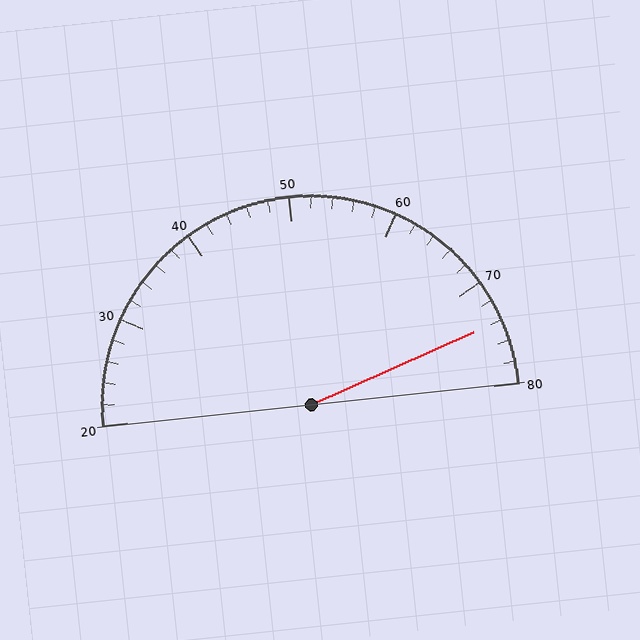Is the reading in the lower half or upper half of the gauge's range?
The reading is in the upper half of the range (20 to 80).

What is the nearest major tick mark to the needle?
The nearest major tick mark is 70.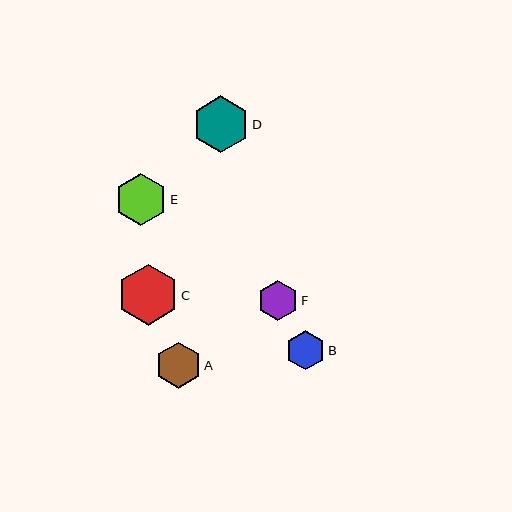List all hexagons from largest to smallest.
From largest to smallest: C, D, E, A, F, B.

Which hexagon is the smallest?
Hexagon B is the smallest with a size of approximately 39 pixels.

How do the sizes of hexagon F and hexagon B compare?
Hexagon F and hexagon B are approximately the same size.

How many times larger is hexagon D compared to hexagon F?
Hexagon D is approximately 1.4 times the size of hexagon F.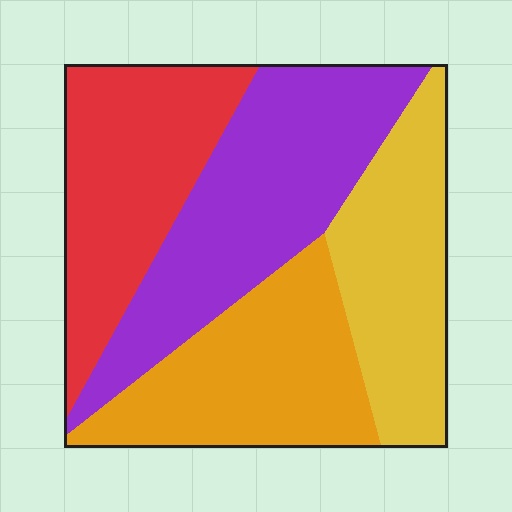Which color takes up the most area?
Purple, at roughly 30%.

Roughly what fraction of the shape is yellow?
Yellow takes up less than a quarter of the shape.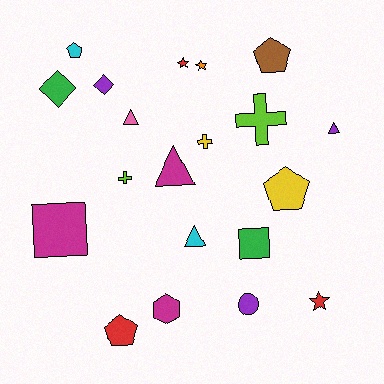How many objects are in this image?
There are 20 objects.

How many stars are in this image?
There are 3 stars.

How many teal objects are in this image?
There are no teal objects.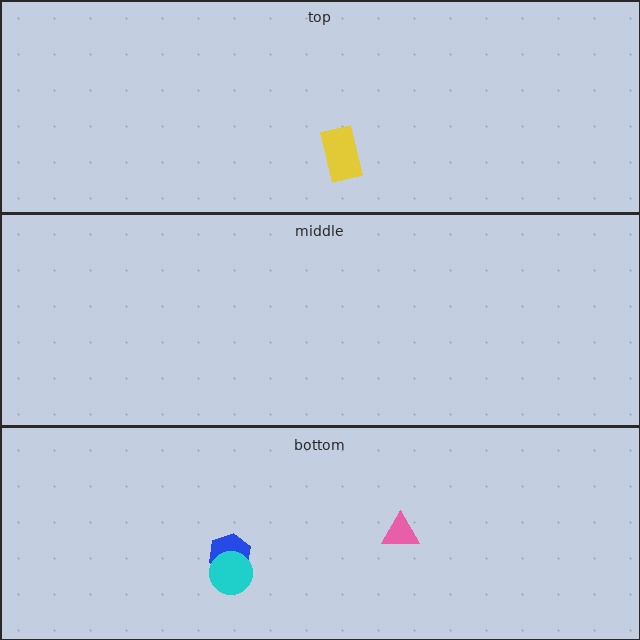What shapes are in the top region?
The yellow rectangle.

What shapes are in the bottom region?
The pink triangle, the blue hexagon, the cyan circle.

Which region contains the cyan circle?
The bottom region.